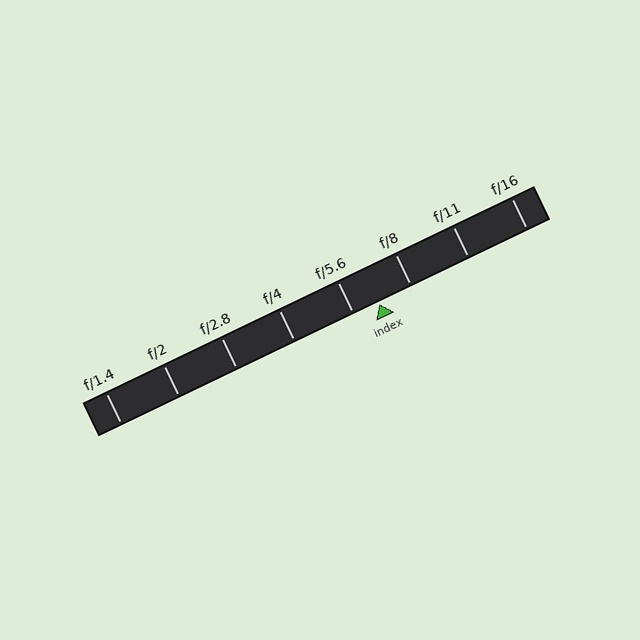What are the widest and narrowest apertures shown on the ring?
The widest aperture shown is f/1.4 and the narrowest is f/16.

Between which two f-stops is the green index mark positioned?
The index mark is between f/5.6 and f/8.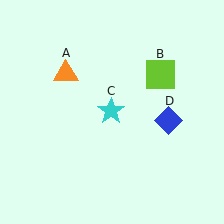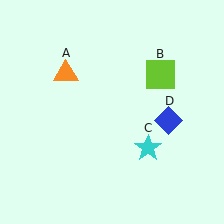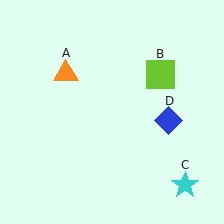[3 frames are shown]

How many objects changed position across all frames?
1 object changed position: cyan star (object C).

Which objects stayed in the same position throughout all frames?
Orange triangle (object A) and lime square (object B) and blue diamond (object D) remained stationary.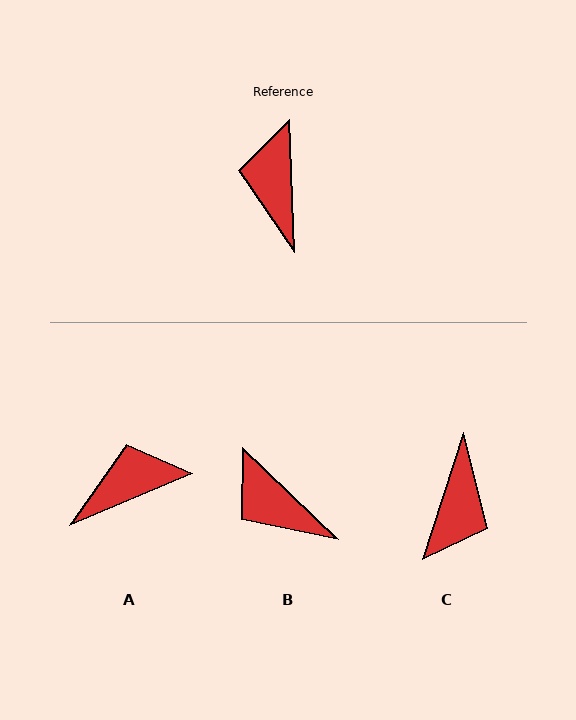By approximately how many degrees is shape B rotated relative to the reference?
Approximately 44 degrees counter-clockwise.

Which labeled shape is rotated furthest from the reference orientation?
C, about 160 degrees away.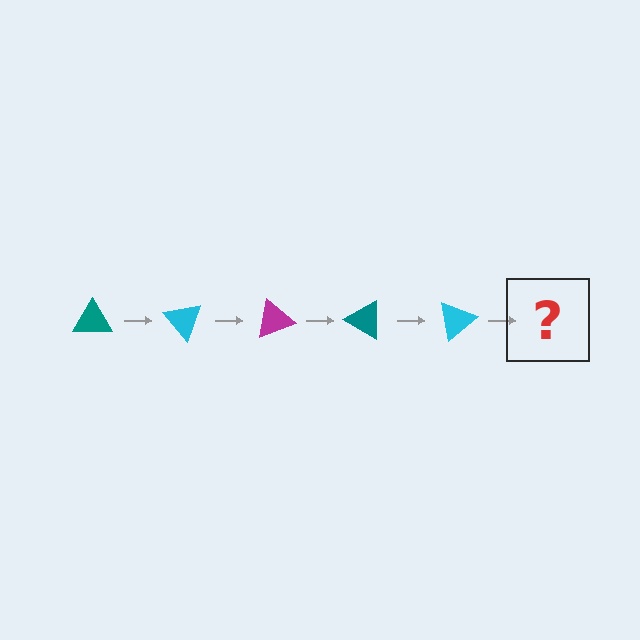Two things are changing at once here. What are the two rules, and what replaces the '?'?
The two rules are that it rotates 50 degrees each step and the color cycles through teal, cyan, and magenta. The '?' should be a magenta triangle, rotated 250 degrees from the start.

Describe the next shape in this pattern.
It should be a magenta triangle, rotated 250 degrees from the start.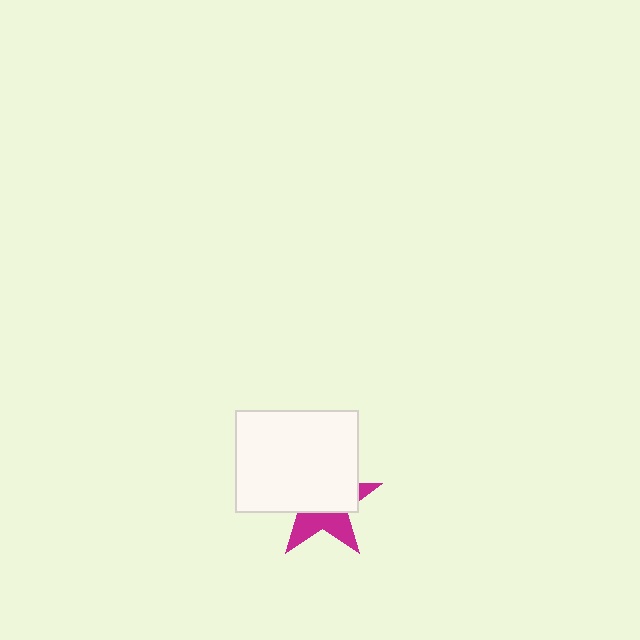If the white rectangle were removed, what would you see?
You would see the complete magenta star.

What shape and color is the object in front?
The object in front is a white rectangle.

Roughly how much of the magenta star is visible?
A small part of it is visible (roughly 38%).